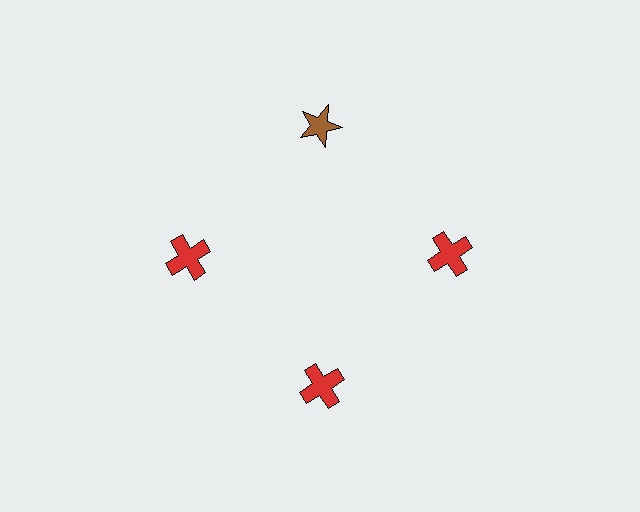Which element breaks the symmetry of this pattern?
The brown star at roughly the 12 o'clock position breaks the symmetry. All other shapes are red crosses.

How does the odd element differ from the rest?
It differs in both color (brown instead of red) and shape (star instead of cross).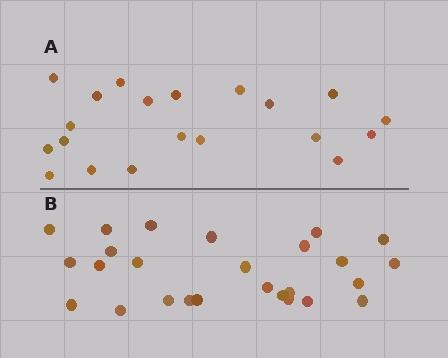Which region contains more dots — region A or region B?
Region B (the bottom region) has more dots.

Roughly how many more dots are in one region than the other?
Region B has about 6 more dots than region A.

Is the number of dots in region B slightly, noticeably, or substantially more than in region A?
Region B has noticeably more, but not dramatically so. The ratio is roughly 1.3 to 1.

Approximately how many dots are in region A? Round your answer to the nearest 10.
About 20 dots.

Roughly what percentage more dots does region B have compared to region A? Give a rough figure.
About 30% more.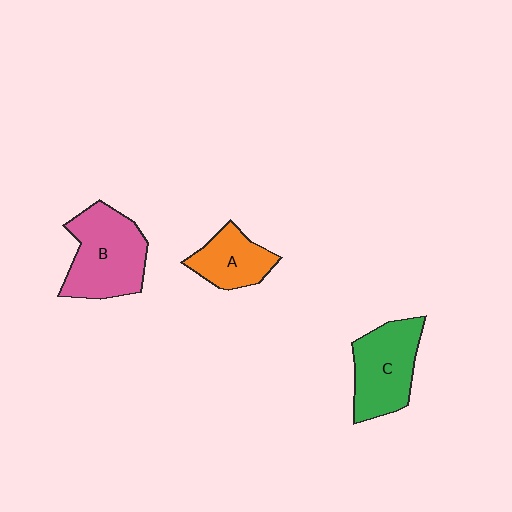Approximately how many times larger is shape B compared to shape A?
Approximately 1.7 times.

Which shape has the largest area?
Shape B (pink).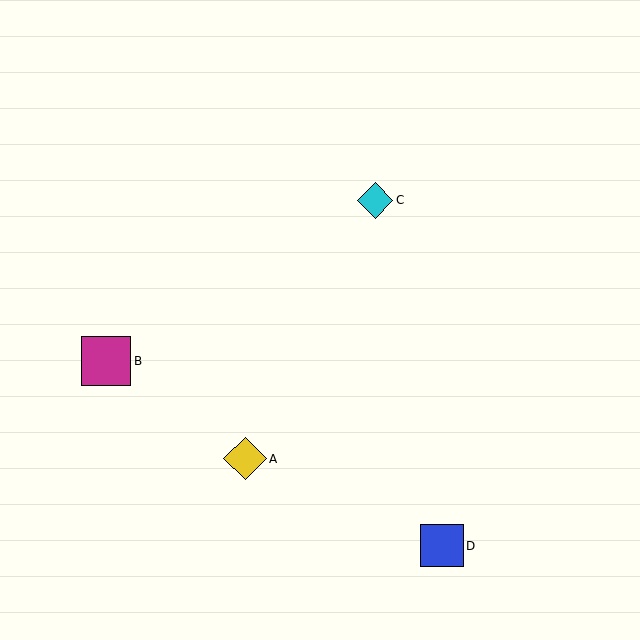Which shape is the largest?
The magenta square (labeled B) is the largest.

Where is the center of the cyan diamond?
The center of the cyan diamond is at (375, 200).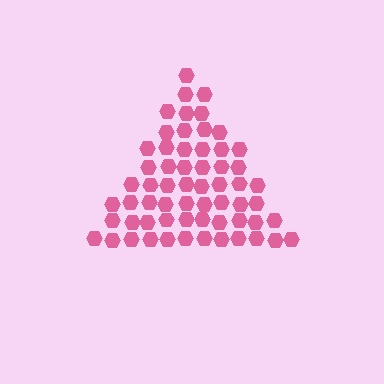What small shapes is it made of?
It is made of small hexagons.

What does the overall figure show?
The overall figure shows a triangle.